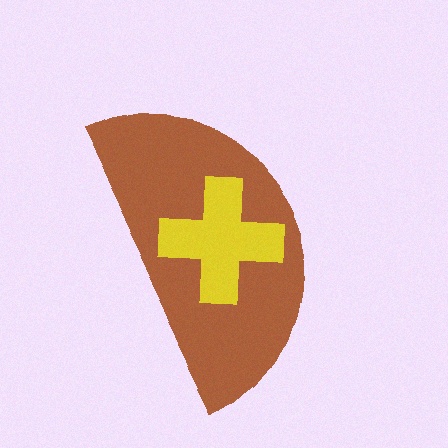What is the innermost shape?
The yellow cross.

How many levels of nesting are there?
2.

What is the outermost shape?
The brown semicircle.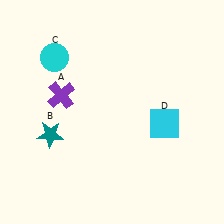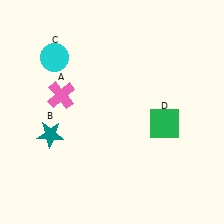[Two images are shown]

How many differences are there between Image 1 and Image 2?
There are 2 differences between the two images.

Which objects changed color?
A changed from purple to pink. D changed from cyan to green.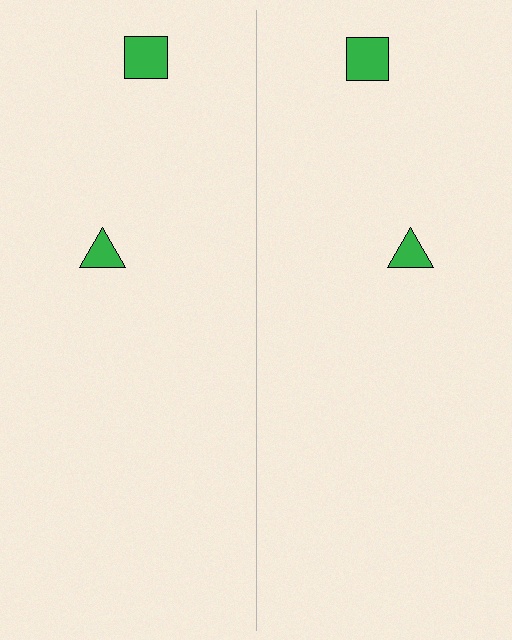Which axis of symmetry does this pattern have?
The pattern has a vertical axis of symmetry running through the center of the image.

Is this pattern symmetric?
Yes, this pattern has bilateral (reflection) symmetry.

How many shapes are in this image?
There are 4 shapes in this image.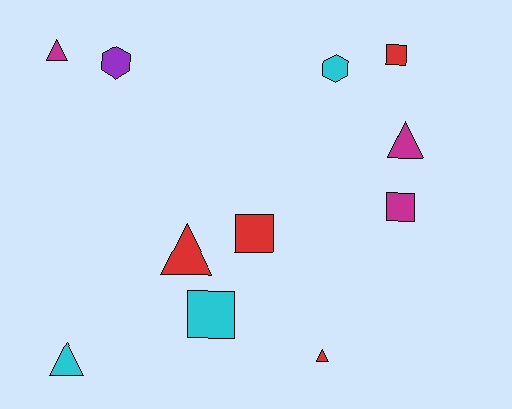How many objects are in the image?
There are 11 objects.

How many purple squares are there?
There are no purple squares.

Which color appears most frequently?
Red, with 4 objects.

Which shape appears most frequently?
Triangle, with 5 objects.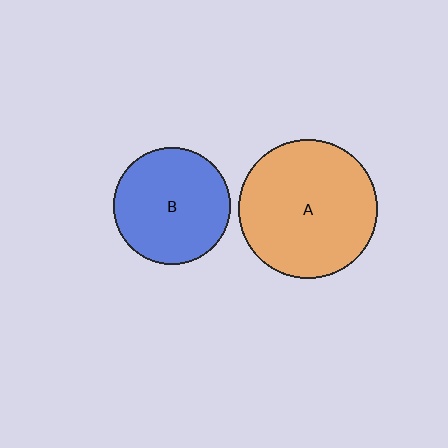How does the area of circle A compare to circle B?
Approximately 1.4 times.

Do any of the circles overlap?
No, none of the circles overlap.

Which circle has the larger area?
Circle A (orange).